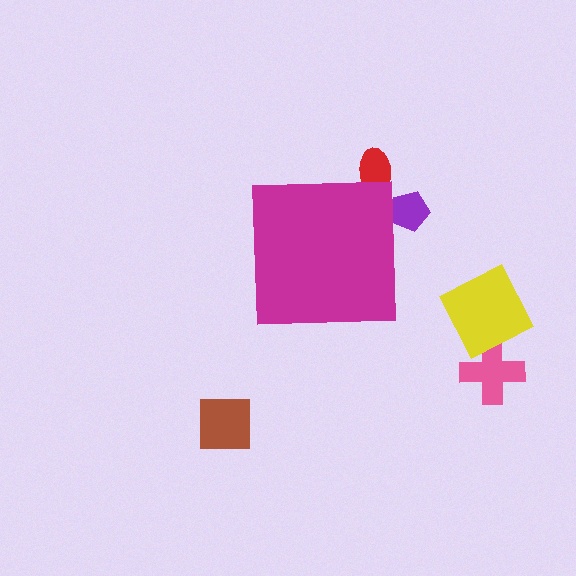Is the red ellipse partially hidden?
Yes, the red ellipse is partially hidden behind the magenta square.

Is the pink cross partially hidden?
No, the pink cross is fully visible.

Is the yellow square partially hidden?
No, the yellow square is fully visible.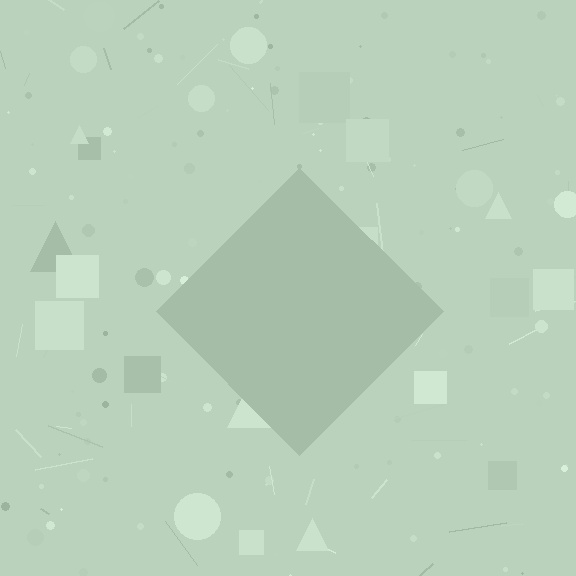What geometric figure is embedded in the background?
A diamond is embedded in the background.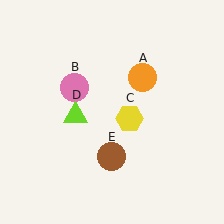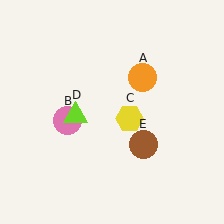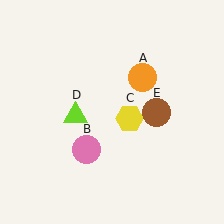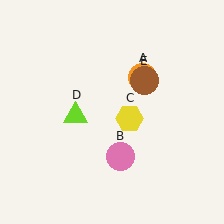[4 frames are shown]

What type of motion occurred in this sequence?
The pink circle (object B), brown circle (object E) rotated counterclockwise around the center of the scene.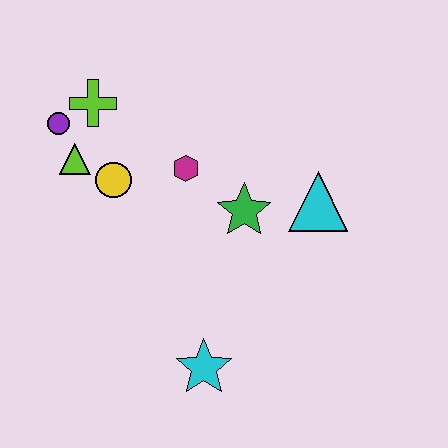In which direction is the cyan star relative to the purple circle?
The cyan star is below the purple circle.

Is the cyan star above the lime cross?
No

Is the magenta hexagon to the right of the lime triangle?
Yes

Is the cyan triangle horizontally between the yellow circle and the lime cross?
No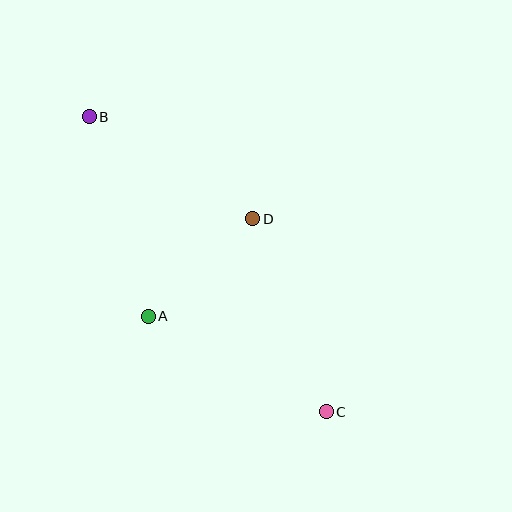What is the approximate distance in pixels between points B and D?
The distance between B and D is approximately 193 pixels.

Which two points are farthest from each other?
Points B and C are farthest from each other.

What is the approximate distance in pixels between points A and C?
The distance between A and C is approximately 202 pixels.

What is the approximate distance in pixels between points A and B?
The distance between A and B is approximately 208 pixels.